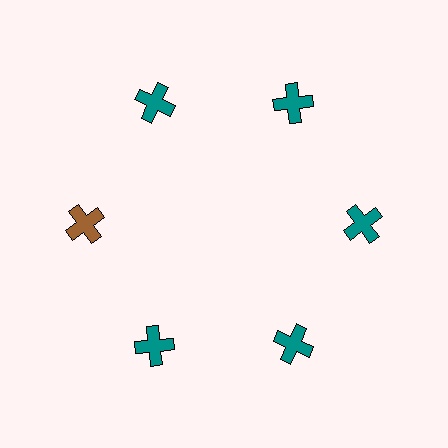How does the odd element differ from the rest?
It has a different color: brown instead of teal.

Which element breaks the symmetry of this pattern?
The brown cross at roughly the 9 o'clock position breaks the symmetry. All other shapes are teal crosses.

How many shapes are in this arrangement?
There are 6 shapes arranged in a ring pattern.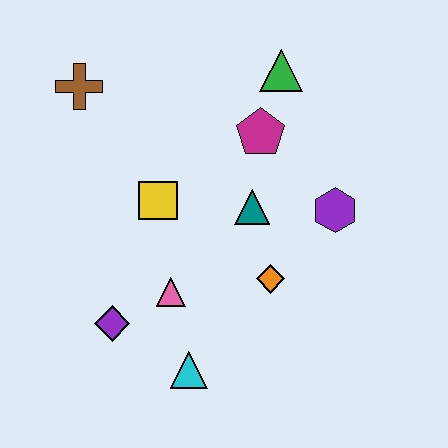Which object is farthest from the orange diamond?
The brown cross is farthest from the orange diamond.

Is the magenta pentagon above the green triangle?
No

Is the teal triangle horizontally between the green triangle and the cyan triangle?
Yes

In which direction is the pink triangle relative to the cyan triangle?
The pink triangle is above the cyan triangle.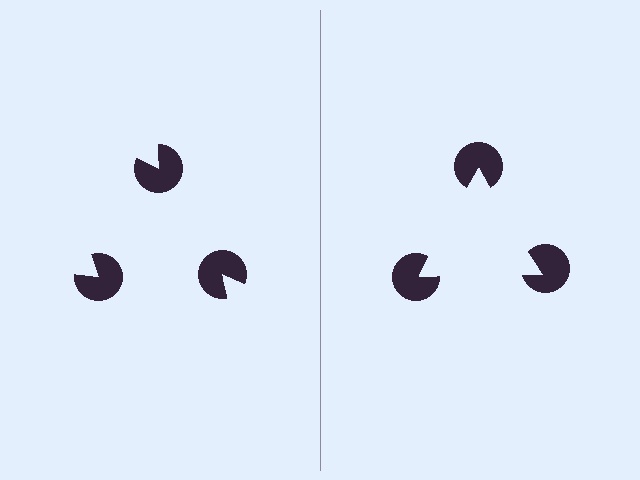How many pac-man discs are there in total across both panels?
6 — 3 on each side.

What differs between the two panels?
The pac-man discs are positioned identically on both sides; only the wedge orientations differ. On the right they align to a triangle; on the left they are misaligned.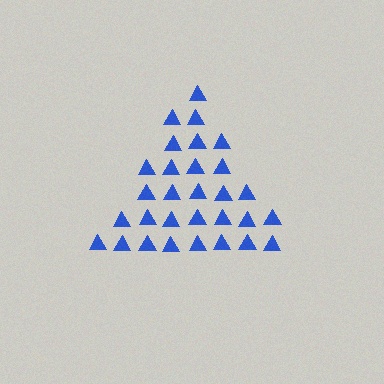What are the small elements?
The small elements are triangles.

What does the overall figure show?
The overall figure shows a triangle.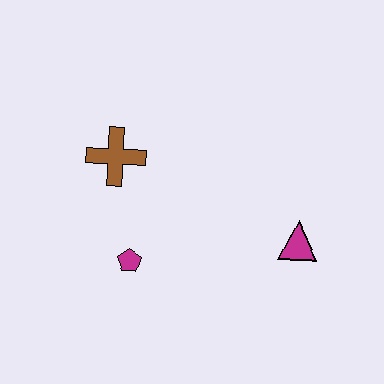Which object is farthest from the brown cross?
The magenta triangle is farthest from the brown cross.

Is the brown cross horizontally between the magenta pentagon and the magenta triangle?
No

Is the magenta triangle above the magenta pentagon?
Yes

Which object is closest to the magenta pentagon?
The brown cross is closest to the magenta pentagon.